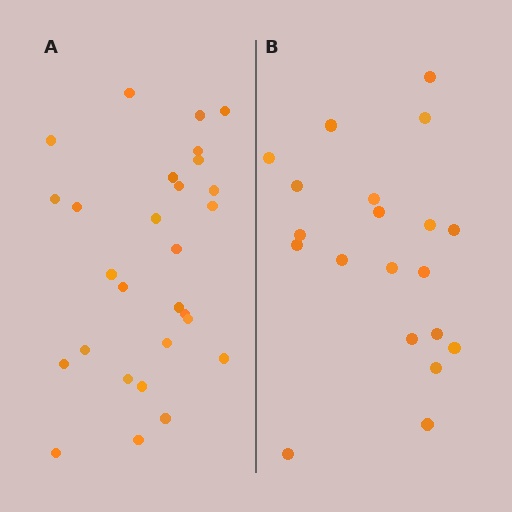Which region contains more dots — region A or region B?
Region A (the left region) has more dots.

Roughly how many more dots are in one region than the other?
Region A has roughly 8 or so more dots than region B.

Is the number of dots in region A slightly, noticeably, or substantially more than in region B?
Region A has noticeably more, but not dramatically so. The ratio is roughly 1.4 to 1.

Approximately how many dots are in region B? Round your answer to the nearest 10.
About 20 dots.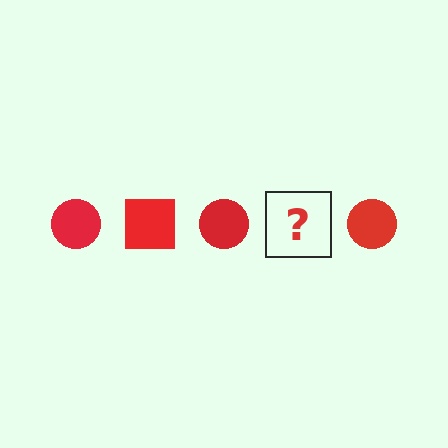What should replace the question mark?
The question mark should be replaced with a red square.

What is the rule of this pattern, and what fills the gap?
The rule is that the pattern cycles through circle, square shapes in red. The gap should be filled with a red square.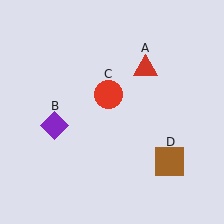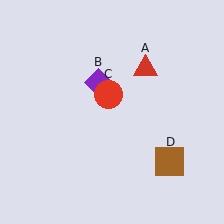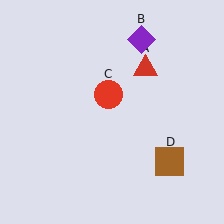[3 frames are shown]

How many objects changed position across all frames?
1 object changed position: purple diamond (object B).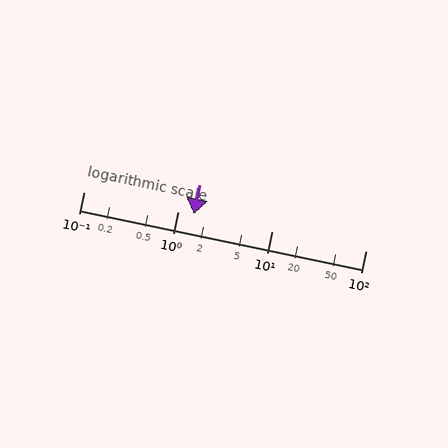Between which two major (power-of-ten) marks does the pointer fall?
The pointer is between 1 and 10.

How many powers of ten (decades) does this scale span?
The scale spans 3 decades, from 0.1 to 100.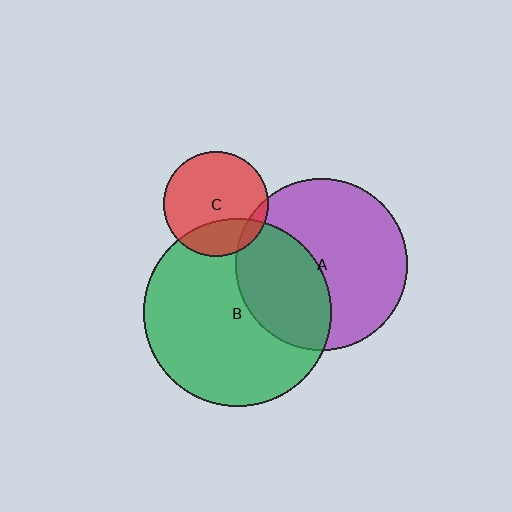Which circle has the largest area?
Circle B (green).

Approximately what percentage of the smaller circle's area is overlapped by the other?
Approximately 25%.